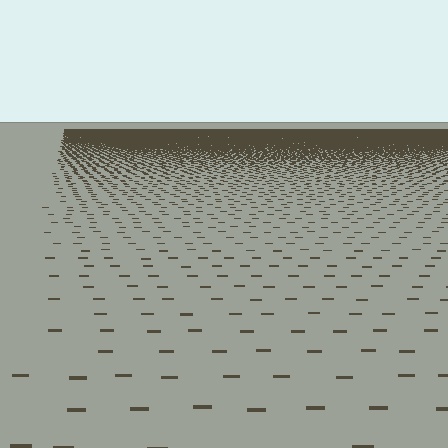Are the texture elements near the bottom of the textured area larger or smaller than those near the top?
Larger. Near the bottom, elements are closer to the viewer and appear at a bigger on-screen size.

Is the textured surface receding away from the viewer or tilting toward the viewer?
The surface is receding away from the viewer. Texture elements get smaller and denser toward the top.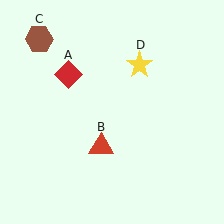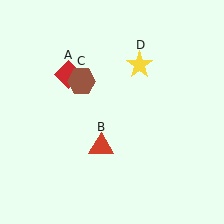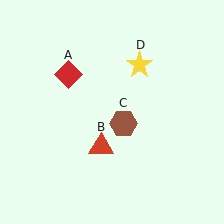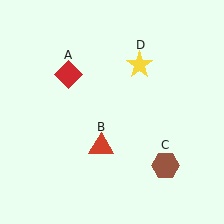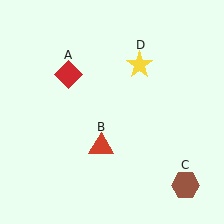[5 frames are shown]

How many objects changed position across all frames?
1 object changed position: brown hexagon (object C).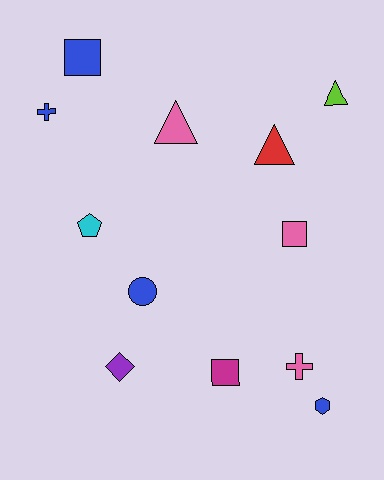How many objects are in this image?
There are 12 objects.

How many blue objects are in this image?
There are 4 blue objects.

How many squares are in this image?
There are 3 squares.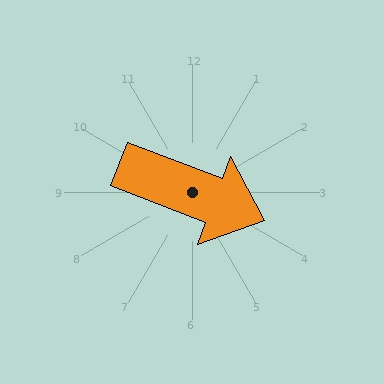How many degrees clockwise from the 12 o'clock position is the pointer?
Approximately 111 degrees.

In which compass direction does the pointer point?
East.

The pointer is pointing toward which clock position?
Roughly 4 o'clock.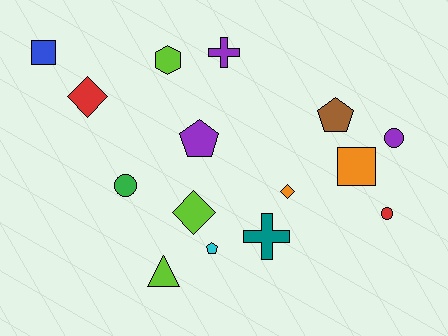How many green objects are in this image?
There is 1 green object.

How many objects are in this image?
There are 15 objects.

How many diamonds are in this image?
There are 3 diamonds.